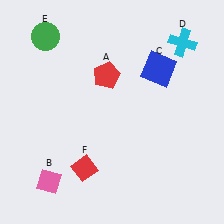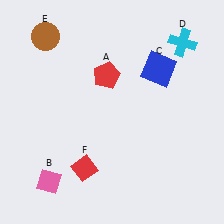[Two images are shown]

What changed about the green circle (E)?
In Image 1, E is green. In Image 2, it changed to brown.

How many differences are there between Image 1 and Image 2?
There is 1 difference between the two images.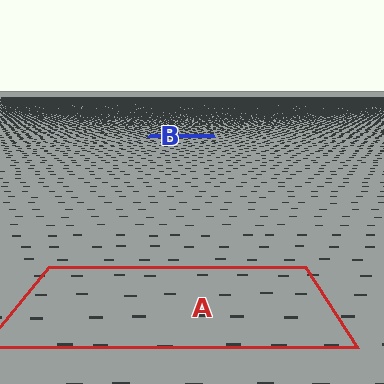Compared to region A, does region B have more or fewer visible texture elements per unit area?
Region B has more texture elements per unit area — they are packed more densely because it is farther away.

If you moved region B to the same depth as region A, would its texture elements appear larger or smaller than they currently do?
They would appear larger. At a closer depth, the same texture elements are projected at a bigger on-screen size.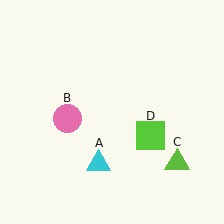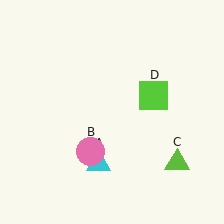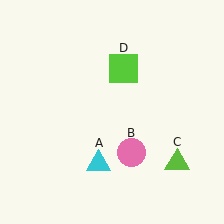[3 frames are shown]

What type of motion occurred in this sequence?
The pink circle (object B), lime square (object D) rotated counterclockwise around the center of the scene.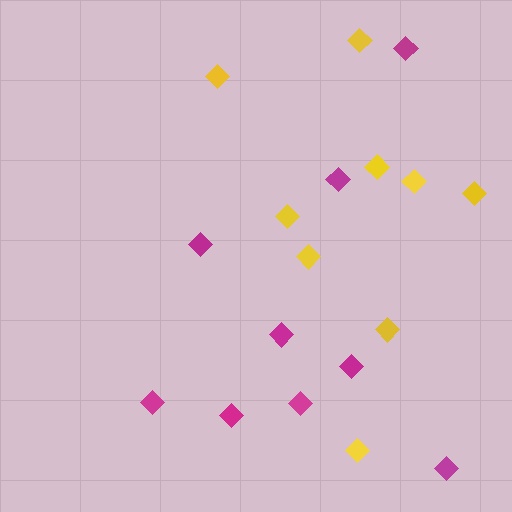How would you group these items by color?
There are 2 groups: one group of yellow diamonds (9) and one group of magenta diamonds (9).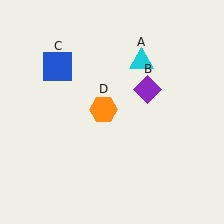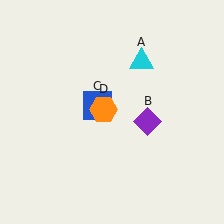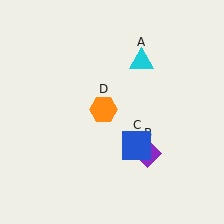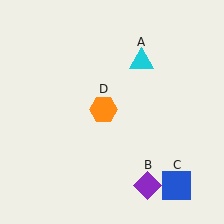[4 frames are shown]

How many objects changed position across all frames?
2 objects changed position: purple diamond (object B), blue square (object C).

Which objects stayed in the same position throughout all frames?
Cyan triangle (object A) and orange hexagon (object D) remained stationary.